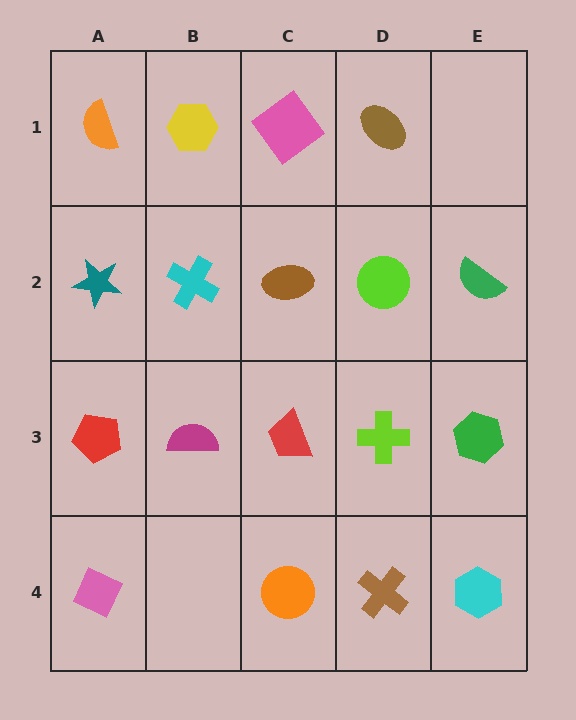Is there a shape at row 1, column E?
No, that cell is empty.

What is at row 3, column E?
A green hexagon.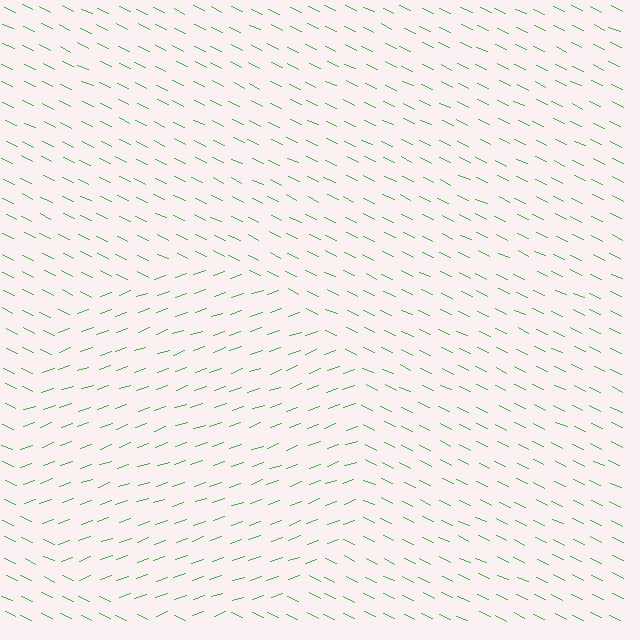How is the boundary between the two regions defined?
The boundary is defined purely by a change in line orientation (approximately 45 degrees difference). All lines are the same color and thickness.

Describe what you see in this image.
The image is filled with small green line segments. A circle region in the image has lines oriented differently from the surrounding lines, creating a visible texture boundary.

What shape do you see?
I see a circle.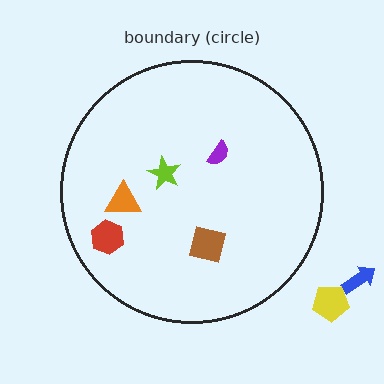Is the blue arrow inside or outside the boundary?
Outside.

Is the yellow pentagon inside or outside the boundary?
Outside.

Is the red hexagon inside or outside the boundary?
Inside.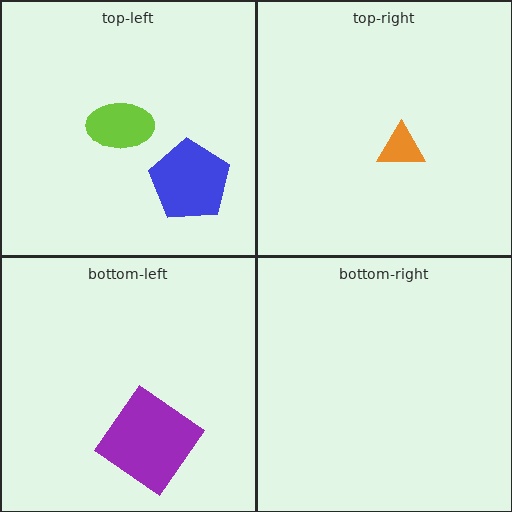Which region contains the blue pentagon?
The top-left region.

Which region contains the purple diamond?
The bottom-left region.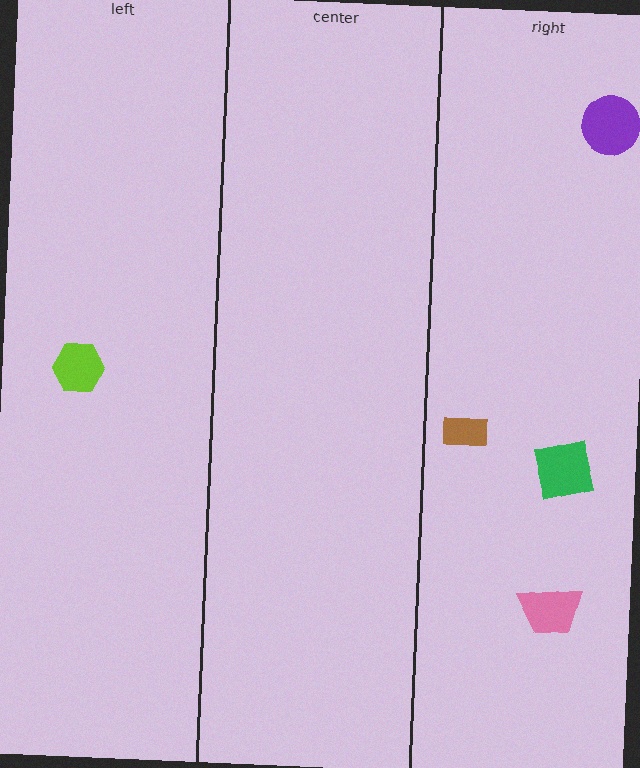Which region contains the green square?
The right region.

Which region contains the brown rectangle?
The right region.